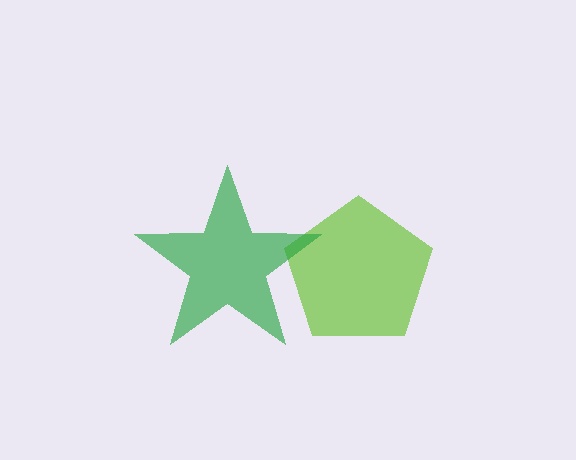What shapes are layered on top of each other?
The layered shapes are: a lime pentagon, a green star.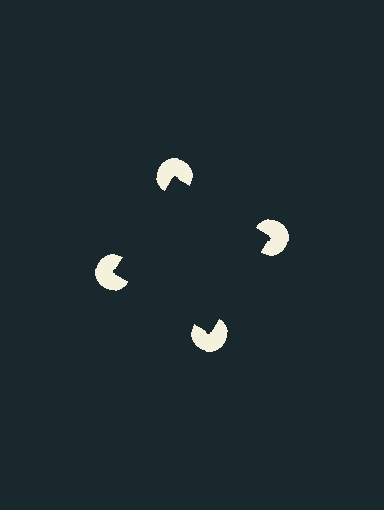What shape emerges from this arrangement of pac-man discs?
An illusory square — its edges are inferred from the aligned wedge cuts in the pac-man discs, not physically drawn.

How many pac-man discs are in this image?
There are 4 — one at each vertex of the illusory square.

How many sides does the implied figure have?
4 sides.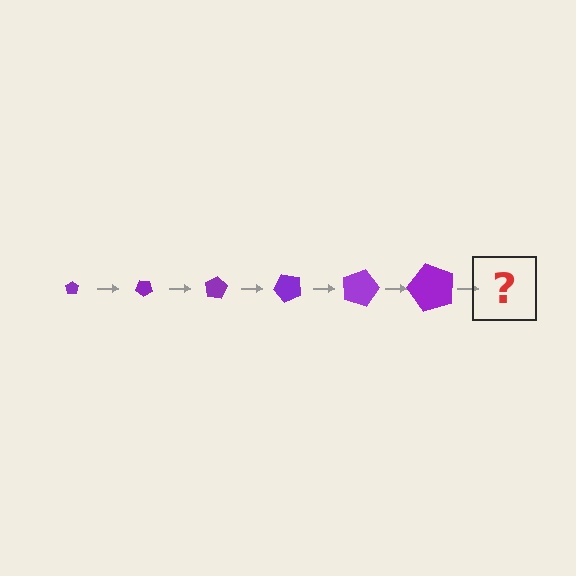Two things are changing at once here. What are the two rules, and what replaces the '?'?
The two rules are that the pentagon grows larger each step and it rotates 40 degrees each step. The '?' should be a pentagon, larger than the previous one and rotated 240 degrees from the start.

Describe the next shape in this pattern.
It should be a pentagon, larger than the previous one and rotated 240 degrees from the start.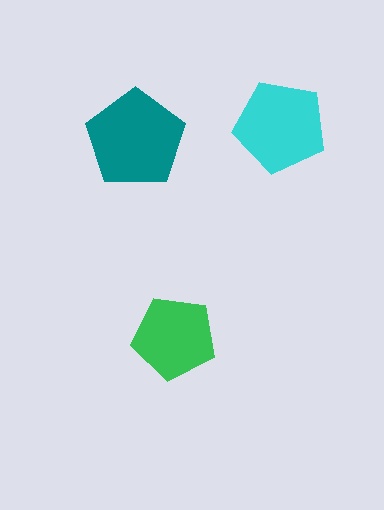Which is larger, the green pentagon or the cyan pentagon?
The cyan one.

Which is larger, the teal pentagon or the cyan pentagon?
The teal one.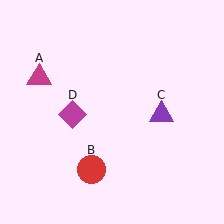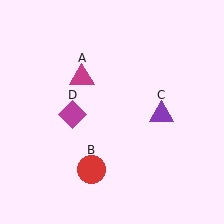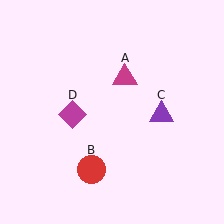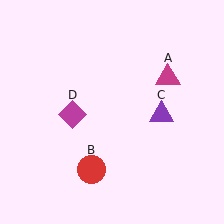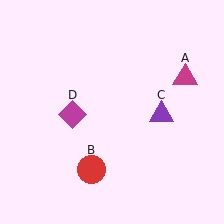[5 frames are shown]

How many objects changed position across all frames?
1 object changed position: magenta triangle (object A).